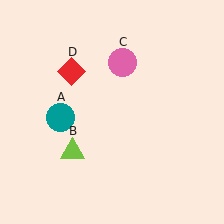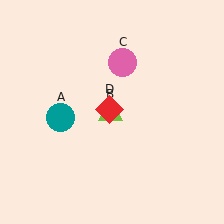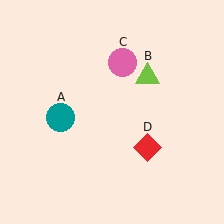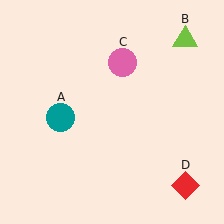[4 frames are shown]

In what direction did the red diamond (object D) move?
The red diamond (object D) moved down and to the right.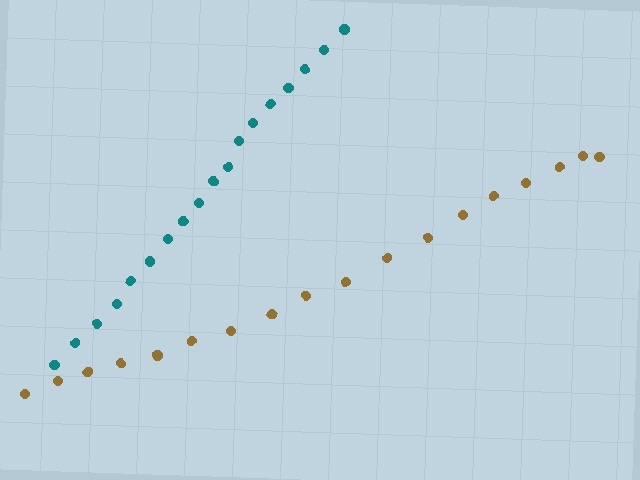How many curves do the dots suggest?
There are 2 distinct paths.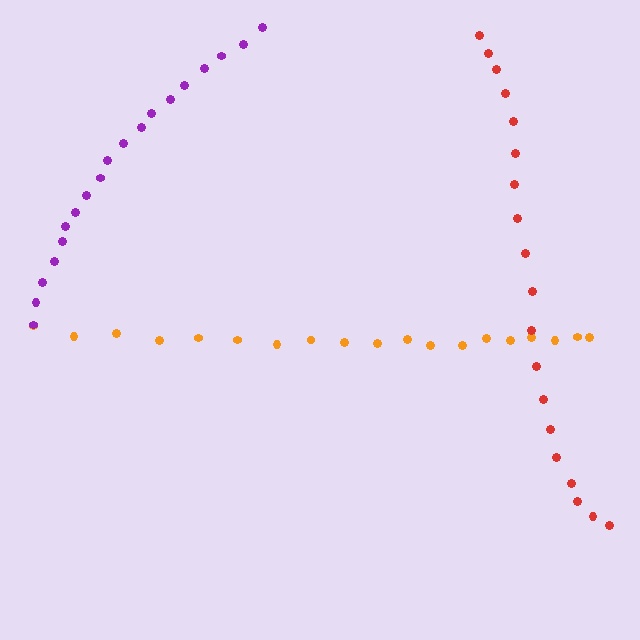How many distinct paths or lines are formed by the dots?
There are 3 distinct paths.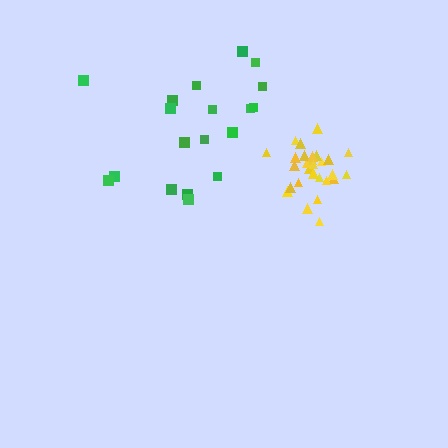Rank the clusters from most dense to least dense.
yellow, green.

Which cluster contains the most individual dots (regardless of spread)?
Yellow (28).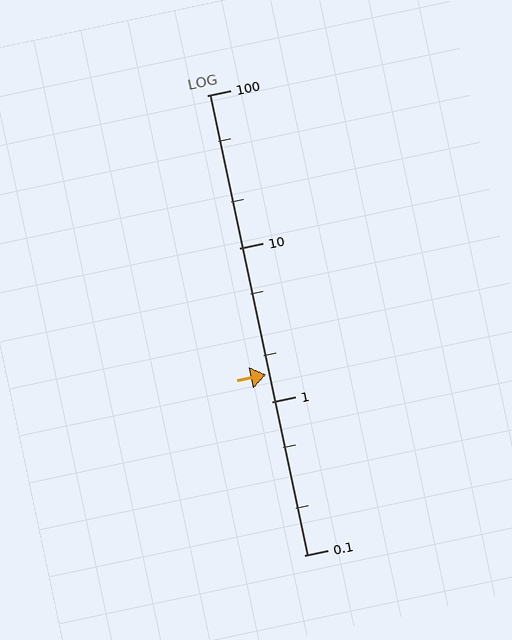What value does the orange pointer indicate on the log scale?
The pointer indicates approximately 1.5.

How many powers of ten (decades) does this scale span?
The scale spans 3 decades, from 0.1 to 100.